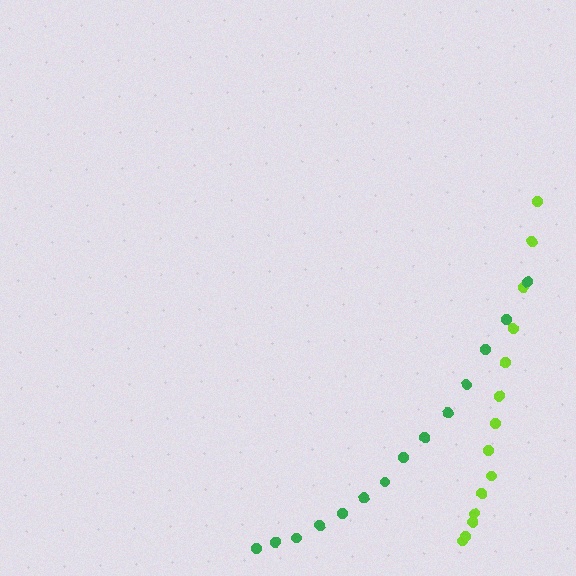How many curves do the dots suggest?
There are 2 distinct paths.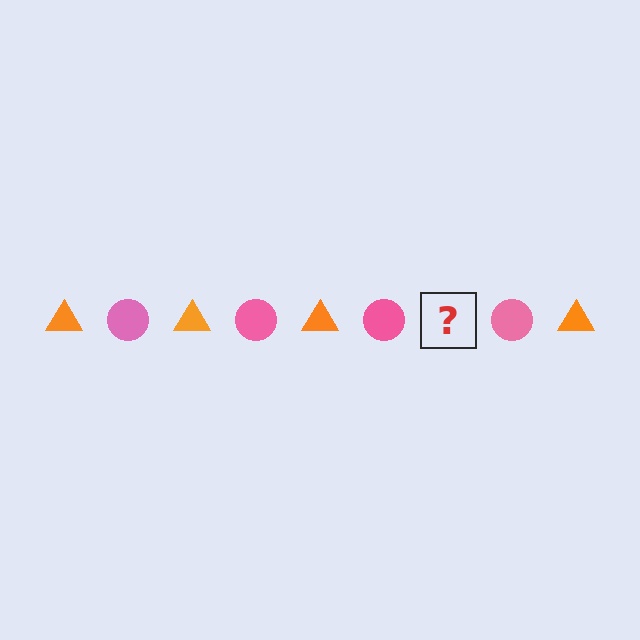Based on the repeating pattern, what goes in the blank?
The blank should be an orange triangle.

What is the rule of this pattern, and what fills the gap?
The rule is that the pattern alternates between orange triangle and pink circle. The gap should be filled with an orange triangle.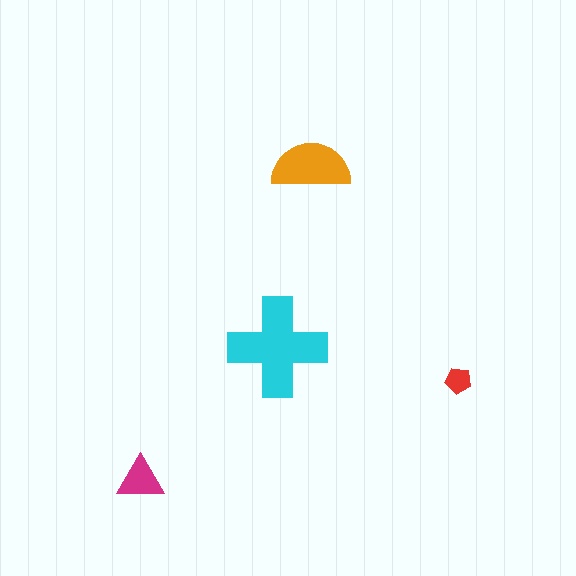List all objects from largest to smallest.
The cyan cross, the orange semicircle, the magenta triangle, the red pentagon.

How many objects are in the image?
There are 4 objects in the image.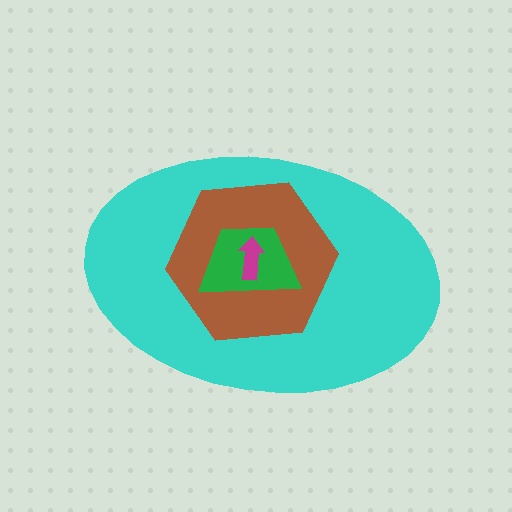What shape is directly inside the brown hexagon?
The green trapezoid.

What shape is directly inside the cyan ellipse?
The brown hexagon.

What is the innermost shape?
The magenta arrow.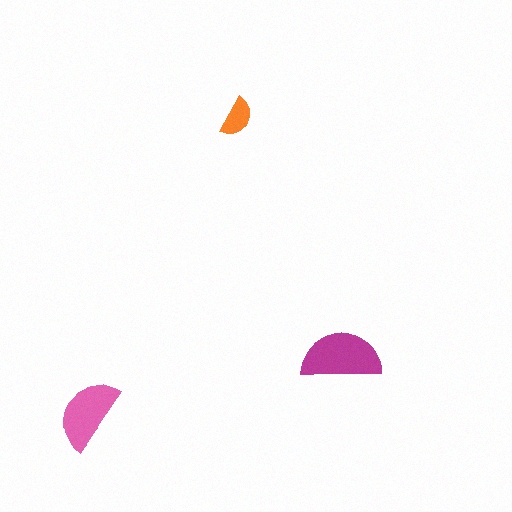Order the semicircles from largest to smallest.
the magenta one, the pink one, the orange one.